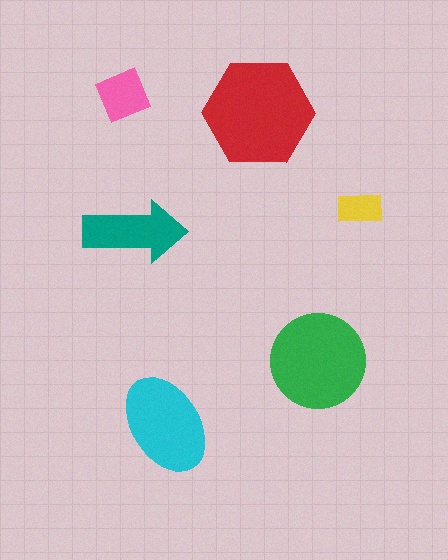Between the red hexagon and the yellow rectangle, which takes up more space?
The red hexagon.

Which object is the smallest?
The yellow rectangle.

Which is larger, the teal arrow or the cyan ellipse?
The cyan ellipse.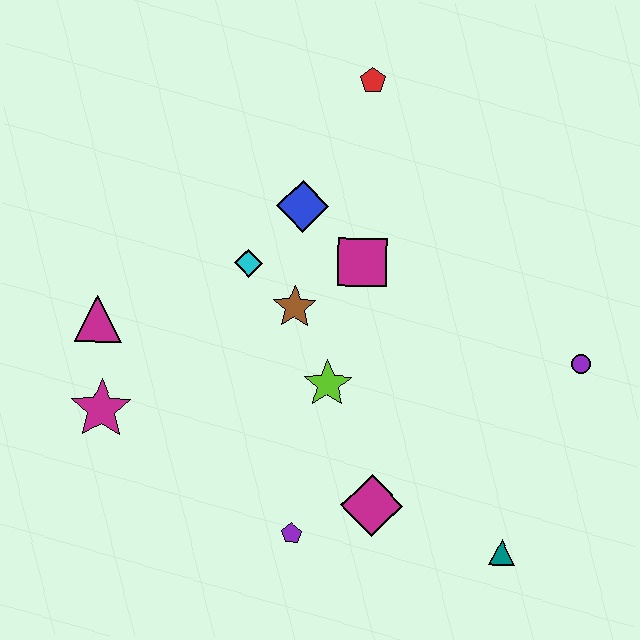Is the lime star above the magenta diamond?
Yes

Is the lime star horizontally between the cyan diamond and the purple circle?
Yes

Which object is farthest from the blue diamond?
The teal triangle is farthest from the blue diamond.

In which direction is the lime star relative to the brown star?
The lime star is below the brown star.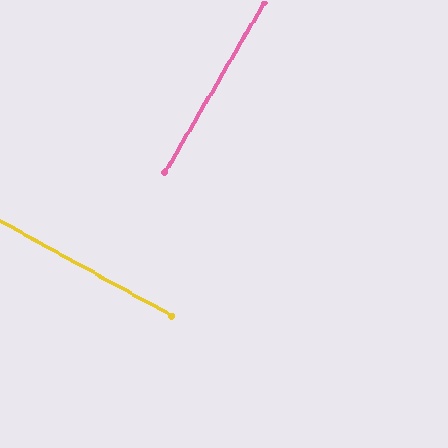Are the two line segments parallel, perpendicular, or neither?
Perpendicular — they meet at approximately 88°.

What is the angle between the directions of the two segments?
Approximately 88 degrees.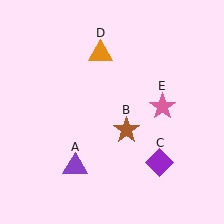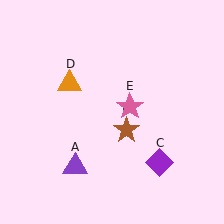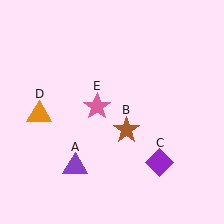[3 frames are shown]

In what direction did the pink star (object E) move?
The pink star (object E) moved left.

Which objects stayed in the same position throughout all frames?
Purple triangle (object A) and brown star (object B) and purple diamond (object C) remained stationary.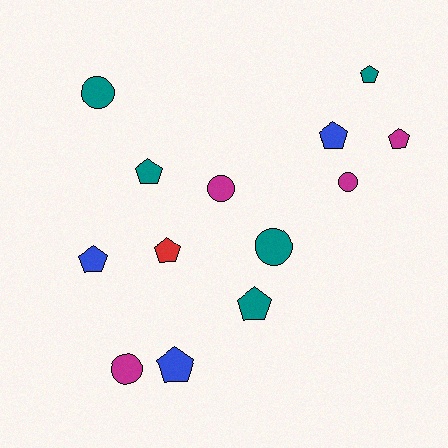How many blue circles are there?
There are no blue circles.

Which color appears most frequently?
Teal, with 5 objects.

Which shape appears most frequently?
Pentagon, with 8 objects.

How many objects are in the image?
There are 13 objects.